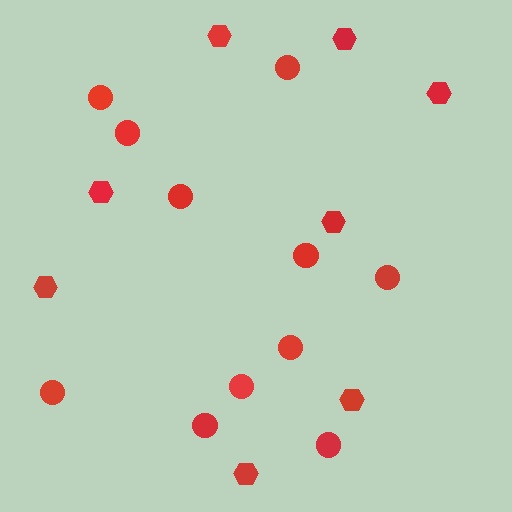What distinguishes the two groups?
There are 2 groups: one group of circles (11) and one group of hexagons (8).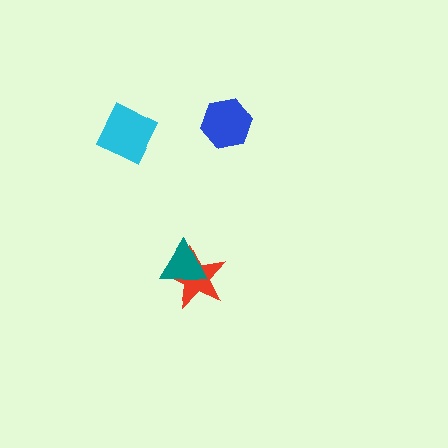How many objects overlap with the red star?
1 object overlaps with the red star.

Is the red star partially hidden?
Yes, it is partially covered by another shape.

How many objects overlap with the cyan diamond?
0 objects overlap with the cyan diamond.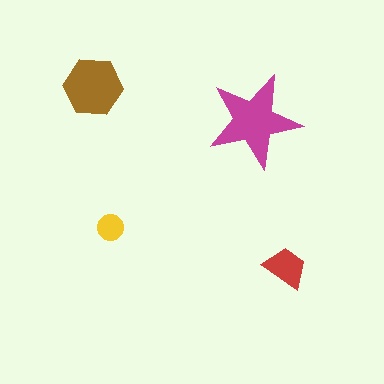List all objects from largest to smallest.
The magenta star, the brown hexagon, the red trapezoid, the yellow circle.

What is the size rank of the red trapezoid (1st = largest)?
3rd.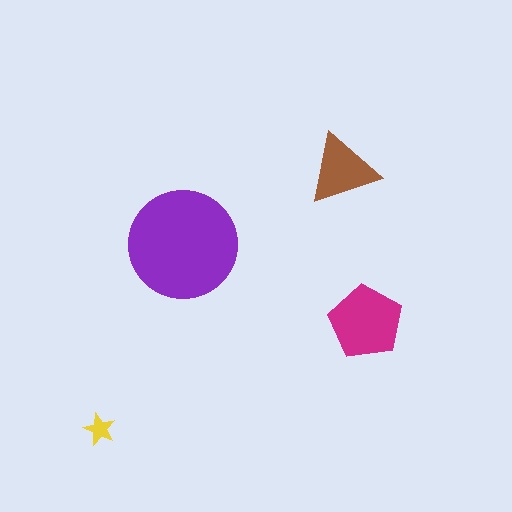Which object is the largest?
The purple circle.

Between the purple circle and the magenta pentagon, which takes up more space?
The purple circle.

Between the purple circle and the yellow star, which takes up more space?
The purple circle.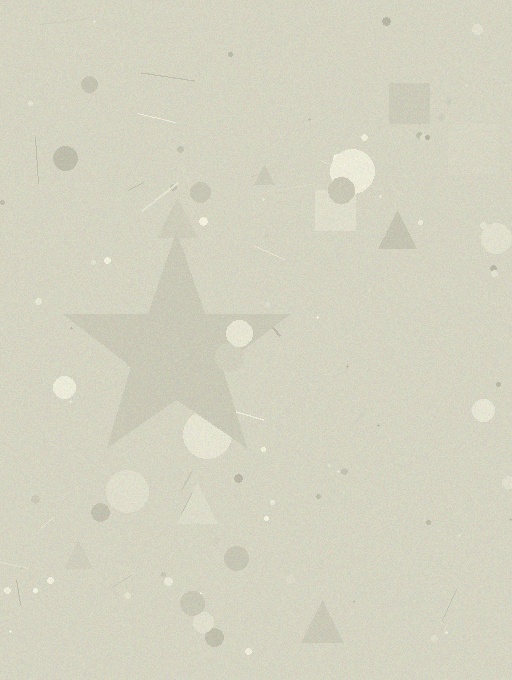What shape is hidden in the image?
A star is hidden in the image.